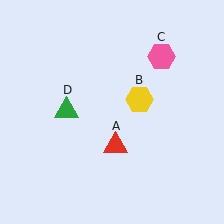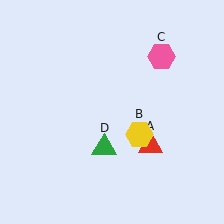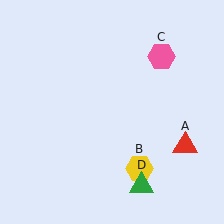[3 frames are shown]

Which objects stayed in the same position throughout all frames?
Pink hexagon (object C) remained stationary.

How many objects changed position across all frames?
3 objects changed position: red triangle (object A), yellow hexagon (object B), green triangle (object D).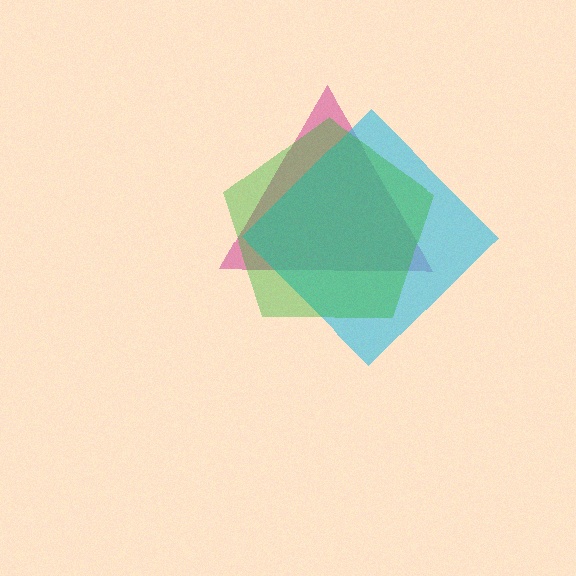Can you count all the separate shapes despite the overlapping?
Yes, there are 3 separate shapes.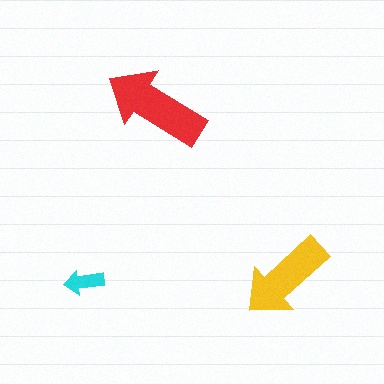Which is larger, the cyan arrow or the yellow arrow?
The yellow one.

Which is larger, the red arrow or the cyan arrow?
The red one.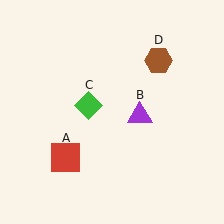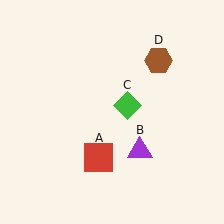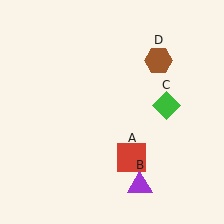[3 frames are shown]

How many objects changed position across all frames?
3 objects changed position: red square (object A), purple triangle (object B), green diamond (object C).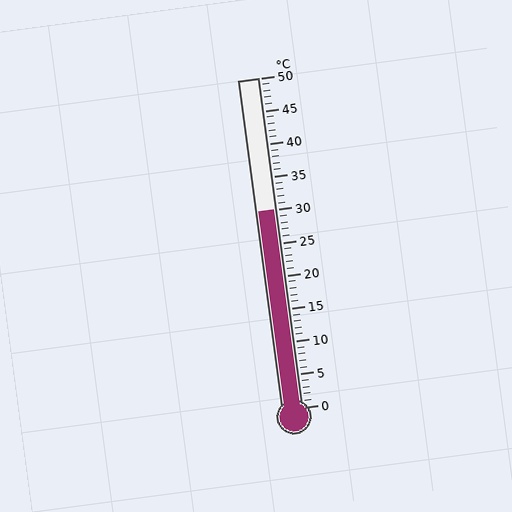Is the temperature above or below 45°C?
The temperature is below 45°C.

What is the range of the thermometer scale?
The thermometer scale ranges from 0°C to 50°C.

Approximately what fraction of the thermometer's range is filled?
The thermometer is filled to approximately 60% of its range.